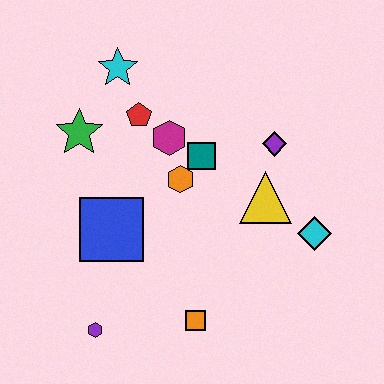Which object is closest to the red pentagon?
The magenta hexagon is closest to the red pentagon.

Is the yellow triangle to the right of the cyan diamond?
No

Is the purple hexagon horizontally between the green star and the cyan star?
Yes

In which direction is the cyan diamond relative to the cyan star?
The cyan diamond is to the right of the cyan star.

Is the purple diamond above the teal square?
Yes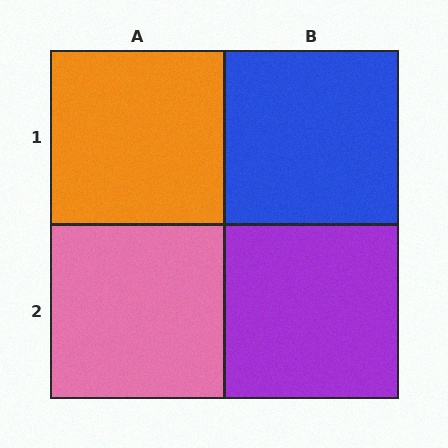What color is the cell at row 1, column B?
Blue.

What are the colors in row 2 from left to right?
Pink, purple.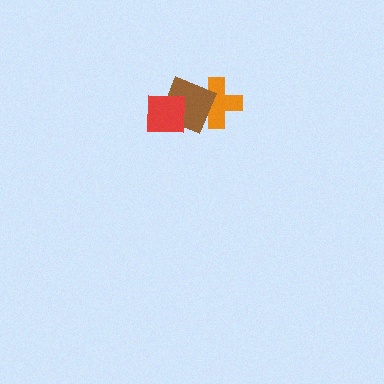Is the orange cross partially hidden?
Yes, it is partially covered by another shape.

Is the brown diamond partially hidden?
Yes, it is partially covered by another shape.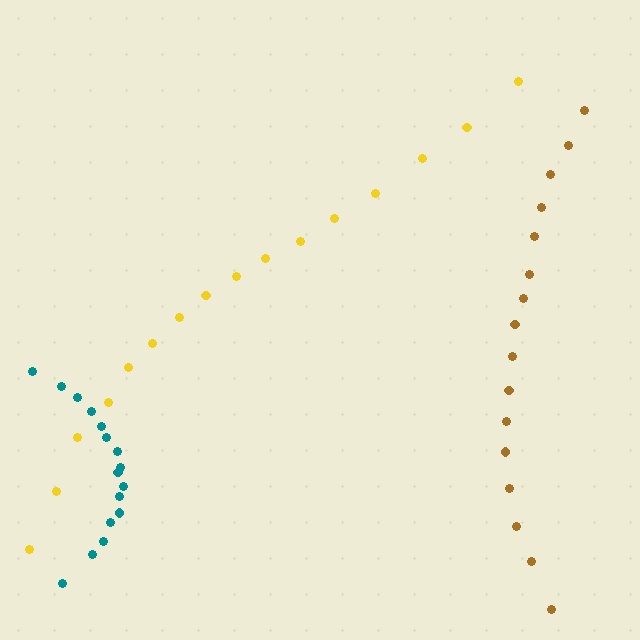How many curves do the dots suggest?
There are 3 distinct paths.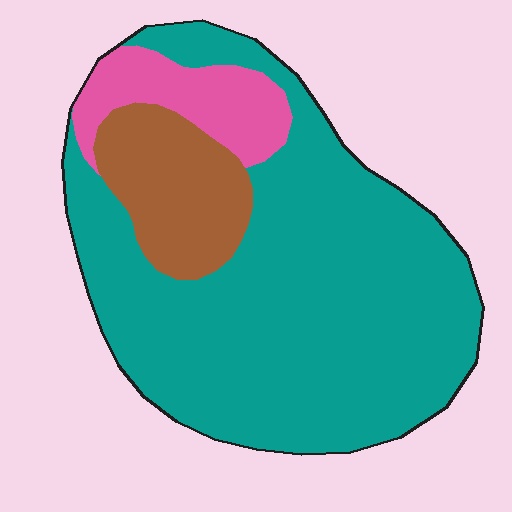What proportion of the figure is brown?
Brown covers 15% of the figure.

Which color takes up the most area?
Teal, at roughly 75%.